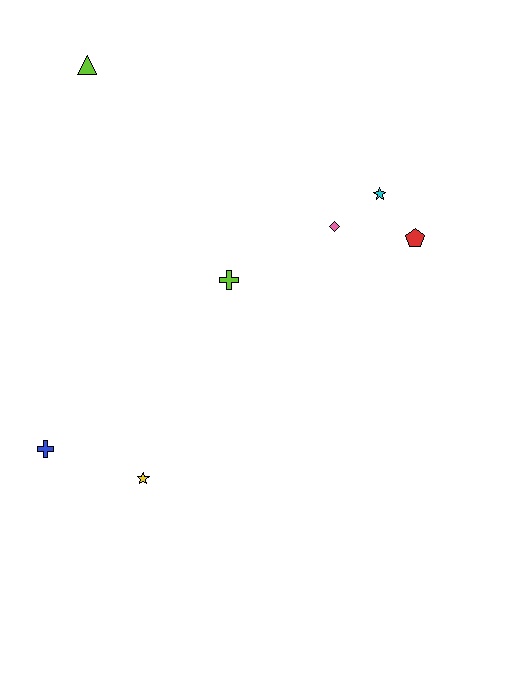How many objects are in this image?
There are 7 objects.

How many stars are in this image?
There are 2 stars.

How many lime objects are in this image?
There are 2 lime objects.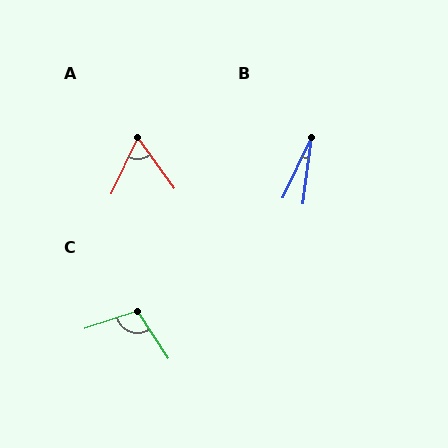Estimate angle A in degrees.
Approximately 61 degrees.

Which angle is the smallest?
B, at approximately 18 degrees.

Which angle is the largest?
C, at approximately 105 degrees.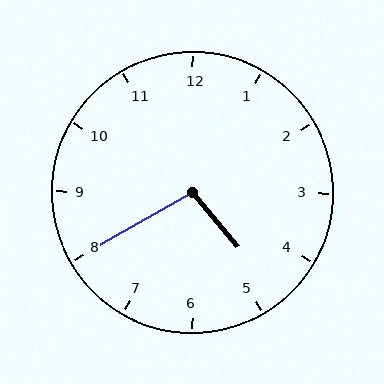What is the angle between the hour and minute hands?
Approximately 100 degrees.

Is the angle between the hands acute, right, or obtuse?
It is obtuse.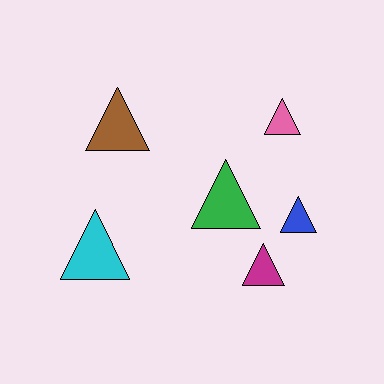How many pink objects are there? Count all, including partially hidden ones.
There is 1 pink object.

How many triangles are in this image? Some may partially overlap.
There are 6 triangles.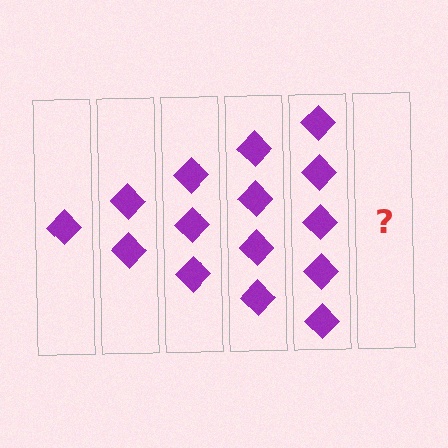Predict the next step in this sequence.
The next step is 6 diamonds.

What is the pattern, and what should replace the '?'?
The pattern is that each step adds one more diamond. The '?' should be 6 diamonds.